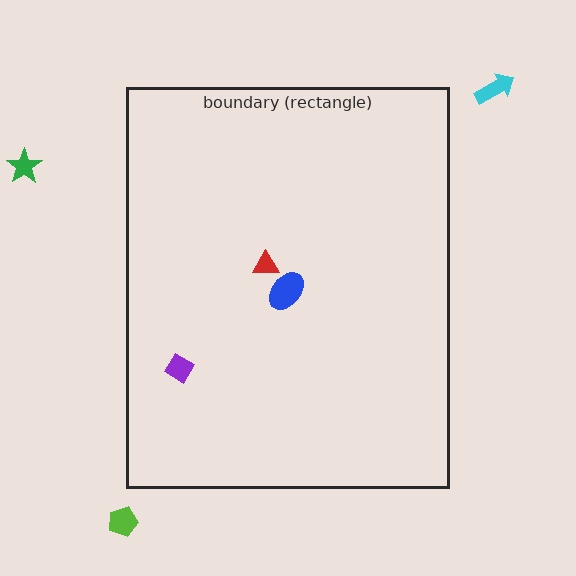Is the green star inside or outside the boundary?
Outside.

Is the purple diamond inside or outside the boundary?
Inside.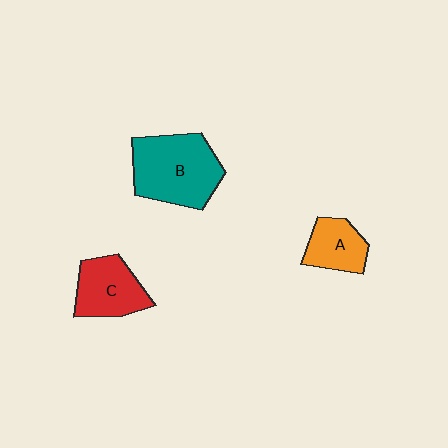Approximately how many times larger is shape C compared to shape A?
Approximately 1.3 times.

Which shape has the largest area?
Shape B (teal).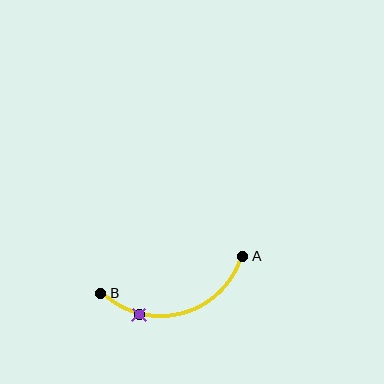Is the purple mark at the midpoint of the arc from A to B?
No. The purple mark lies on the arc but is closer to endpoint B. The arc midpoint would be at the point on the curve equidistant along the arc from both A and B.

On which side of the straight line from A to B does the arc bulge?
The arc bulges below the straight line connecting A and B.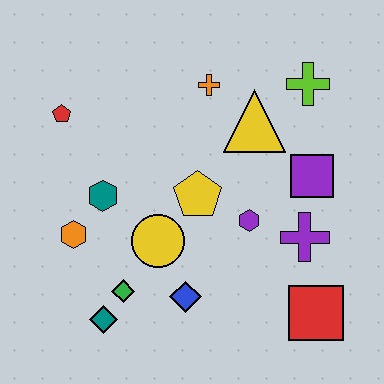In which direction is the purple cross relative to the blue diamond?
The purple cross is to the right of the blue diamond.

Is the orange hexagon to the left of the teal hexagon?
Yes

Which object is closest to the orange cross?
The yellow triangle is closest to the orange cross.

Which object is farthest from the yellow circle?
The lime cross is farthest from the yellow circle.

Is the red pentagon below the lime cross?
Yes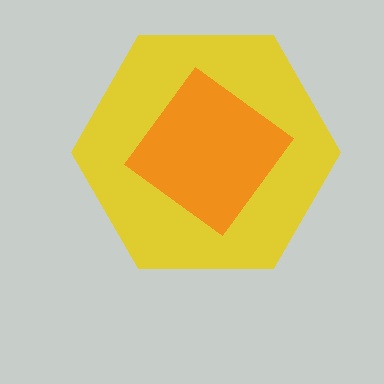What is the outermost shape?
The yellow hexagon.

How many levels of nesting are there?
2.